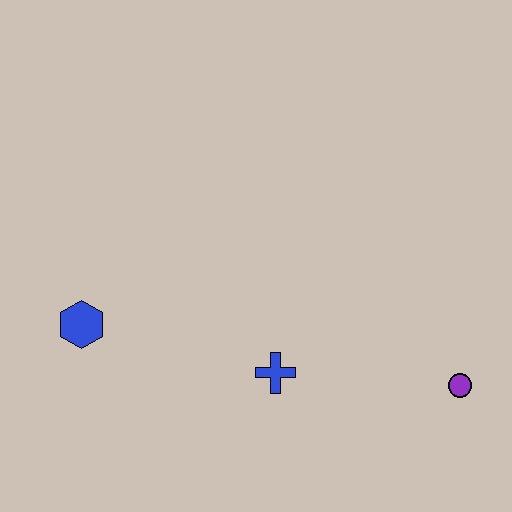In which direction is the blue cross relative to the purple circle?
The blue cross is to the left of the purple circle.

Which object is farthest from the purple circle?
The blue hexagon is farthest from the purple circle.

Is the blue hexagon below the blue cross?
No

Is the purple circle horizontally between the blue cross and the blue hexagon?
No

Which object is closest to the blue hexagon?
The blue cross is closest to the blue hexagon.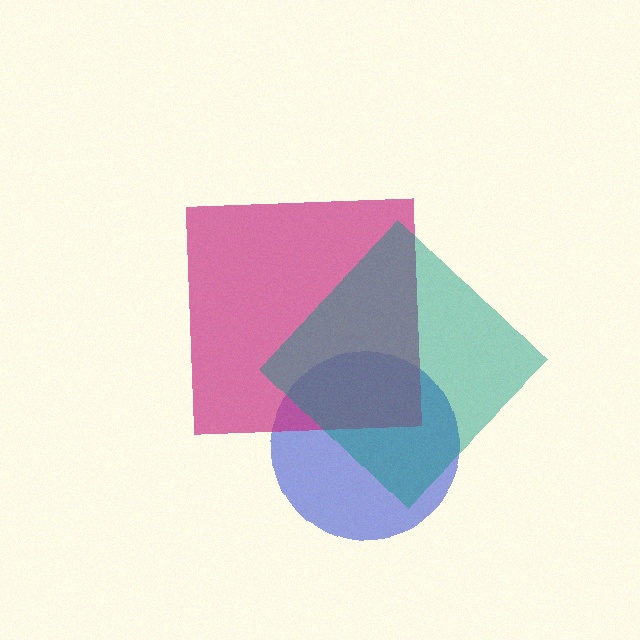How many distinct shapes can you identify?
There are 3 distinct shapes: a blue circle, a magenta square, a teal diamond.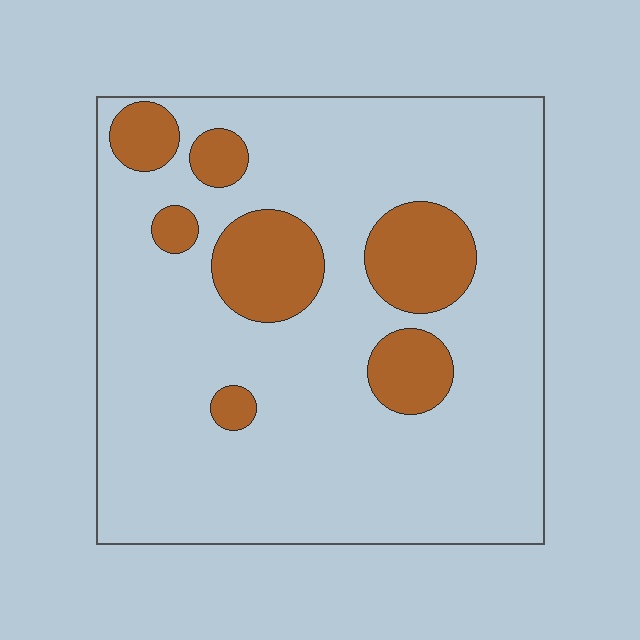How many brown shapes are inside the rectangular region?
7.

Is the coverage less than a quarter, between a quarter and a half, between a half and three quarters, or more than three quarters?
Less than a quarter.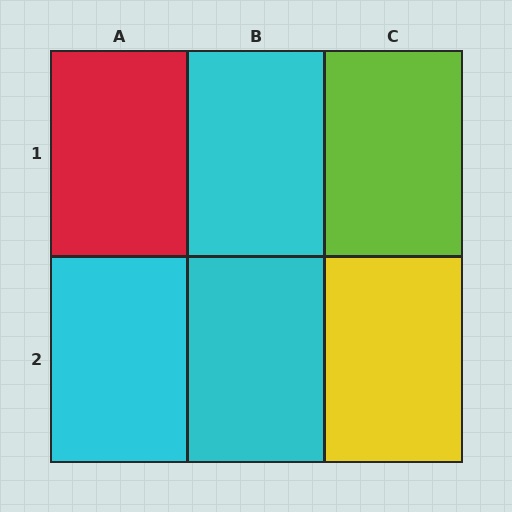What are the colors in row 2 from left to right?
Cyan, cyan, yellow.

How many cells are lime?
1 cell is lime.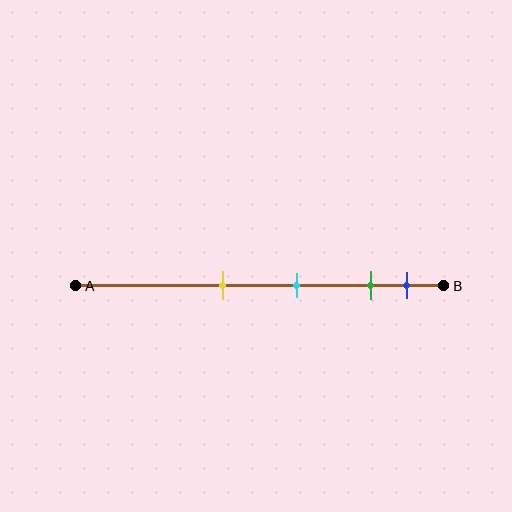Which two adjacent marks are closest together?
The green and blue marks are the closest adjacent pair.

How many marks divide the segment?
There are 4 marks dividing the segment.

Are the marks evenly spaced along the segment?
No, the marks are not evenly spaced.